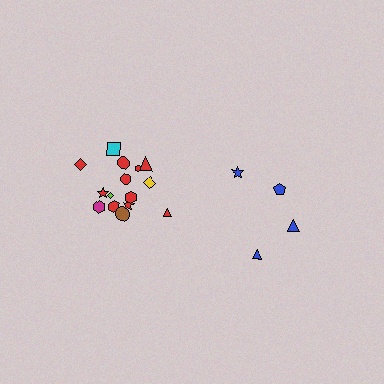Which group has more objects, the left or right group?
The left group.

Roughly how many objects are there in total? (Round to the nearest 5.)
Roughly 20 objects in total.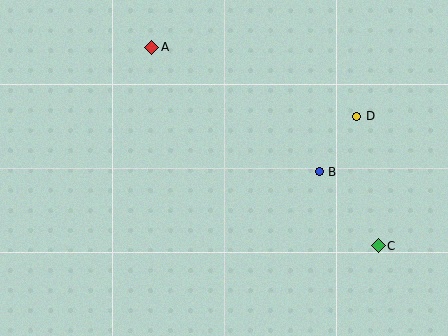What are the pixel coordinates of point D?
Point D is at (357, 116).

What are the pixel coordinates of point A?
Point A is at (152, 47).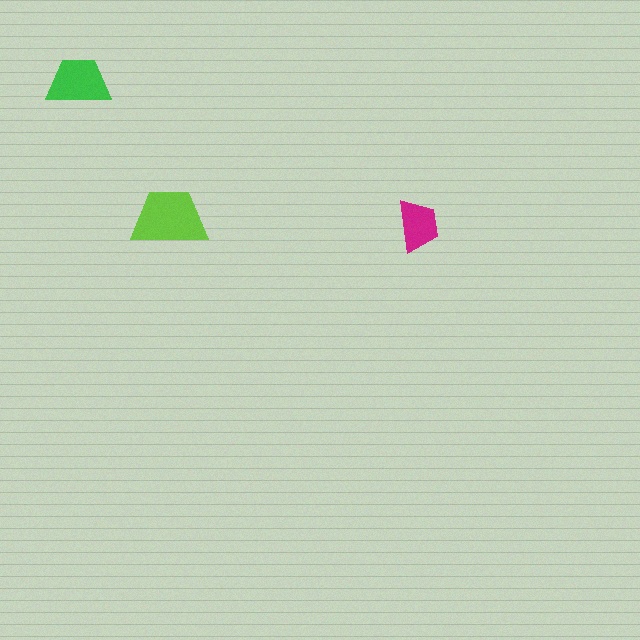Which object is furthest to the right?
The magenta trapezoid is rightmost.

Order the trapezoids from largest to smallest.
the lime one, the green one, the magenta one.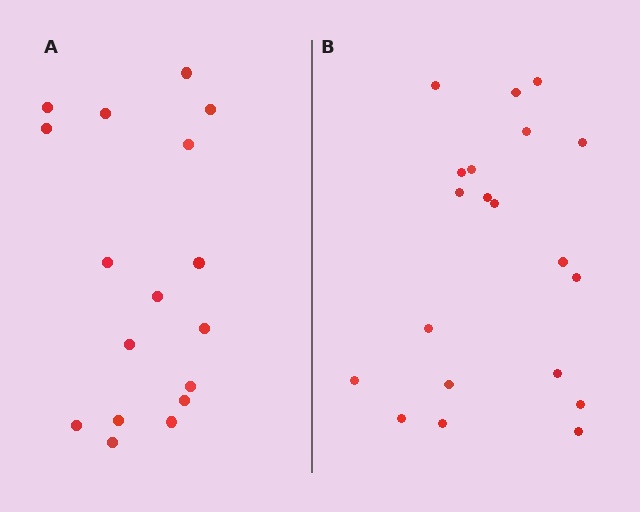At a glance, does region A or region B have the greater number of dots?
Region B (the right region) has more dots.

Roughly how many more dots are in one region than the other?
Region B has just a few more — roughly 2 or 3 more dots than region A.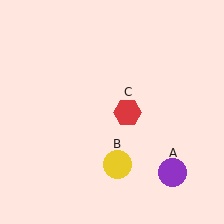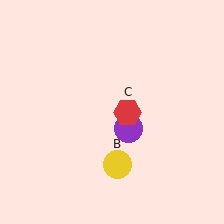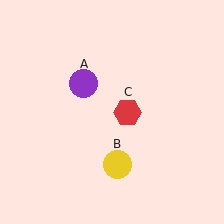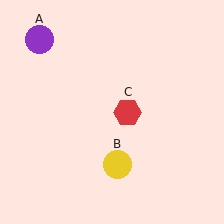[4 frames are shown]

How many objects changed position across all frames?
1 object changed position: purple circle (object A).